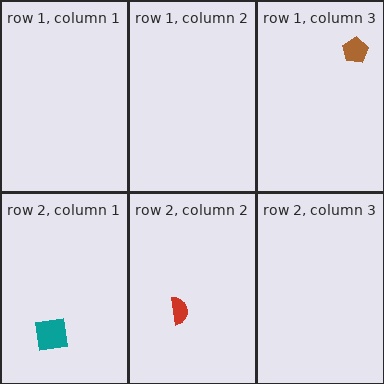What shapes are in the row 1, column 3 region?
The brown pentagon.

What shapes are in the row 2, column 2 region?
The red semicircle.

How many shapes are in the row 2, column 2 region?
1.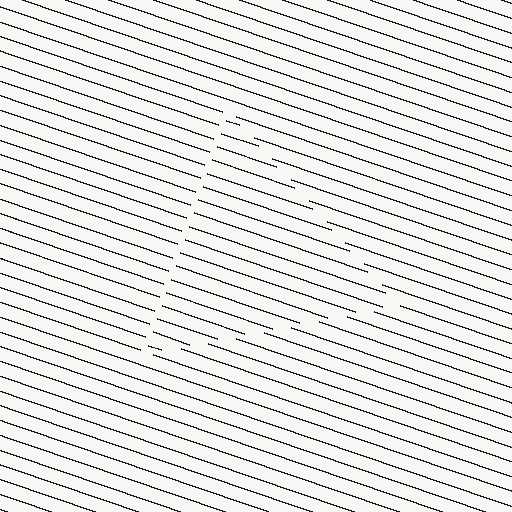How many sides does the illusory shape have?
3 sides — the line-ends trace a triangle.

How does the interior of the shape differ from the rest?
The interior of the shape contains the same grating, shifted by half a period — the contour is defined by the phase discontinuity where line-ends from the inner and outer gratings abut.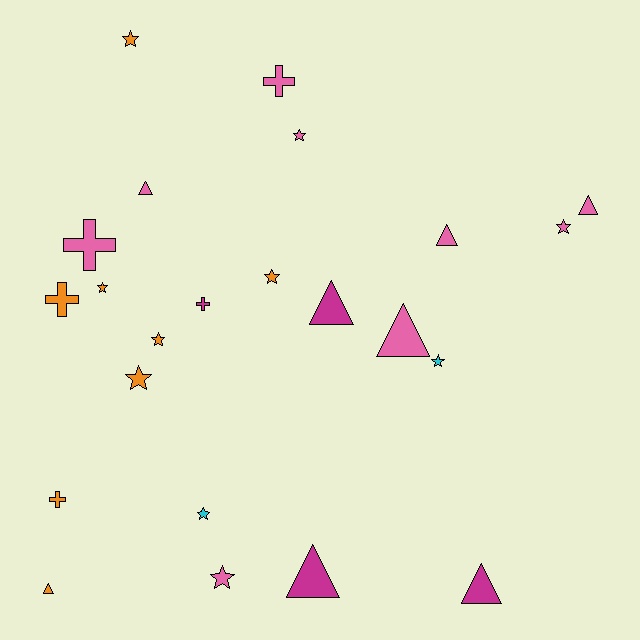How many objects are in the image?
There are 23 objects.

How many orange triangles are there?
There is 1 orange triangle.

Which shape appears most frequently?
Star, with 10 objects.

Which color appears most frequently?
Pink, with 9 objects.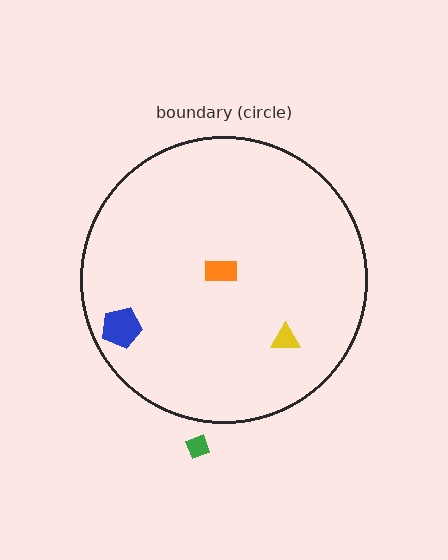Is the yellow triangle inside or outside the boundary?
Inside.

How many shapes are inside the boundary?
3 inside, 1 outside.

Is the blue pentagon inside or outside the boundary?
Inside.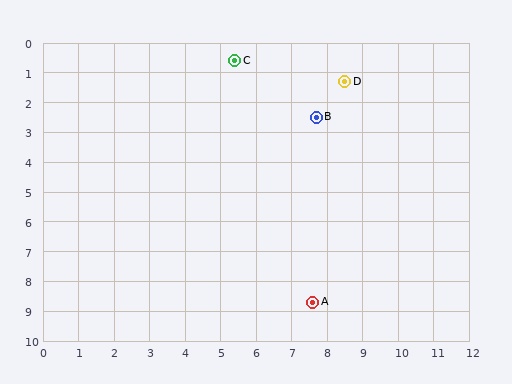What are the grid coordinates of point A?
Point A is at approximately (7.6, 8.7).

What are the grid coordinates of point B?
Point B is at approximately (7.7, 2.5).